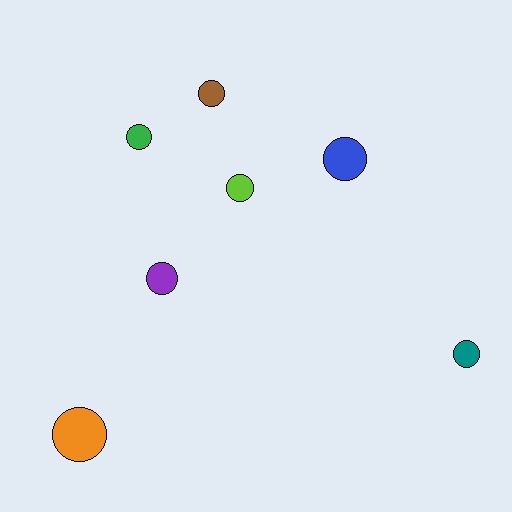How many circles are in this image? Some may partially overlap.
There are 7 circles.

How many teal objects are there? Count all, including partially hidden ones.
There is 1 teal object.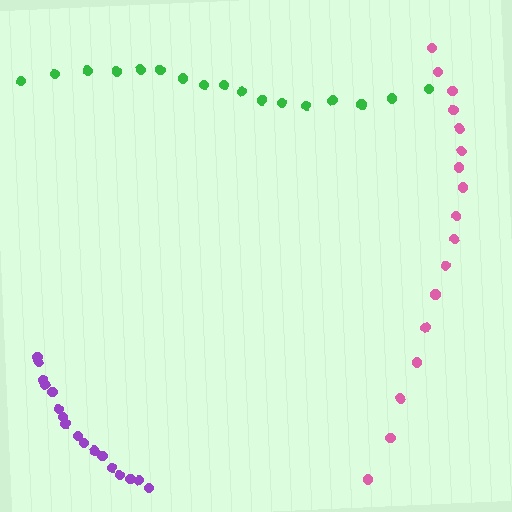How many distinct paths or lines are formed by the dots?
There are 3 distinct paths.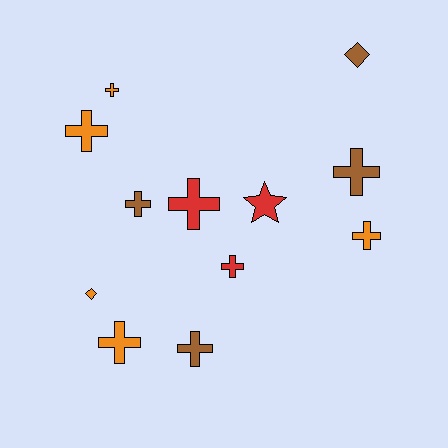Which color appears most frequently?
Orange, with 5 objects.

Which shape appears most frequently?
Cross, with 9 objects.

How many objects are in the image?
There are 12 objects.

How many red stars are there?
There is 1 red star.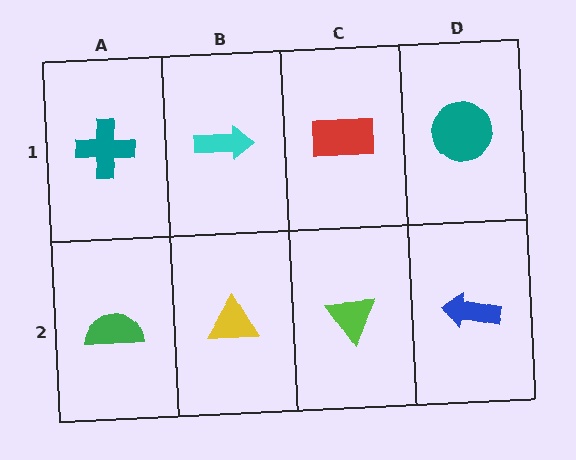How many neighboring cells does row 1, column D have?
2.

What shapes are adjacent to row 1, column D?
A blue arrow (row 2, column D), a red rectangle (row 1, column C).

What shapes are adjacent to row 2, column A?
A teal cross (row 1, column A), a yellow triangle (row 2, column B).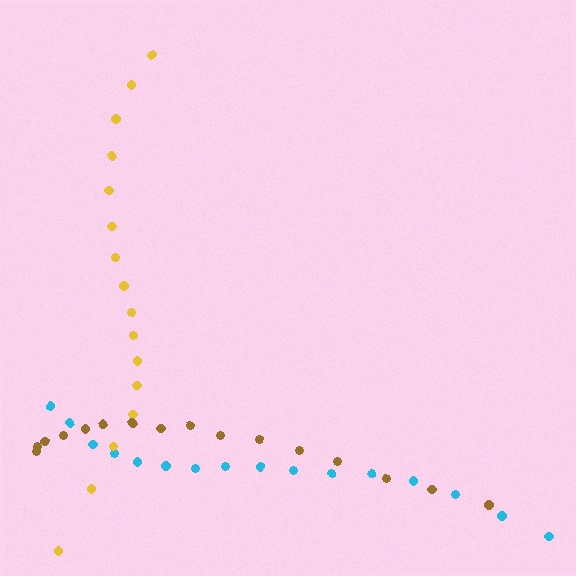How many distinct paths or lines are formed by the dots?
There are 3 distinct paths.